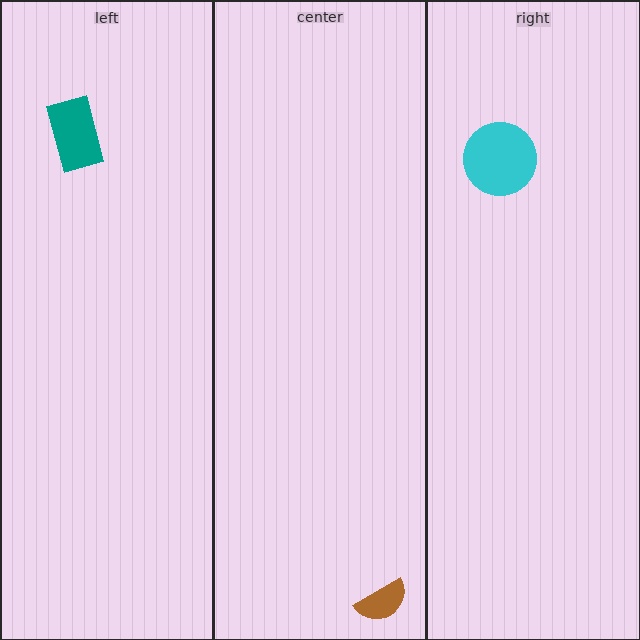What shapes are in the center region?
The brown semicircle.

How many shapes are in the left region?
1.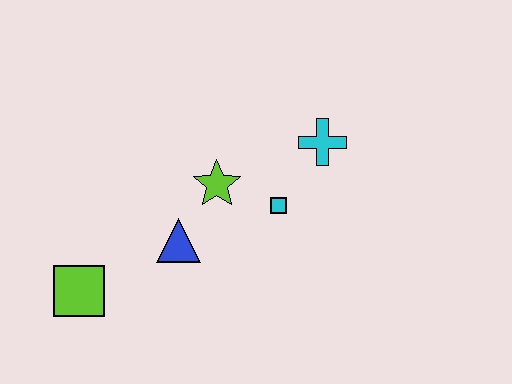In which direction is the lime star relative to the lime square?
The lime star is to the right of the lime square.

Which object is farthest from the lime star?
The lime square is farthest from the lime star.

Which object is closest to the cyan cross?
The cyan square is closest to the cyan cross.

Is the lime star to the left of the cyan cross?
Yes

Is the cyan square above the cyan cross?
No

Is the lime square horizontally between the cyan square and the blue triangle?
No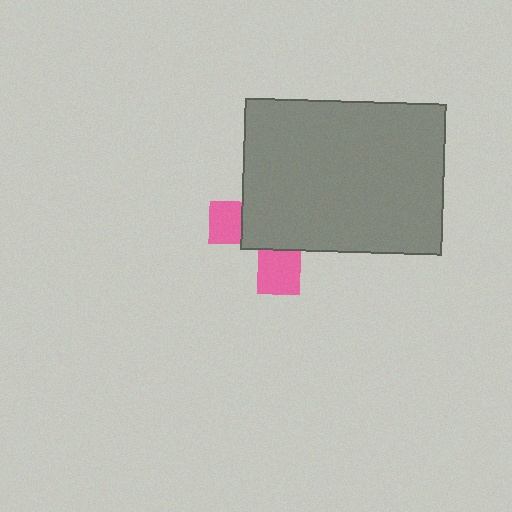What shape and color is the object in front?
The object in front is a gray rectangle.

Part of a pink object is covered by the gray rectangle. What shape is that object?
It is a cross.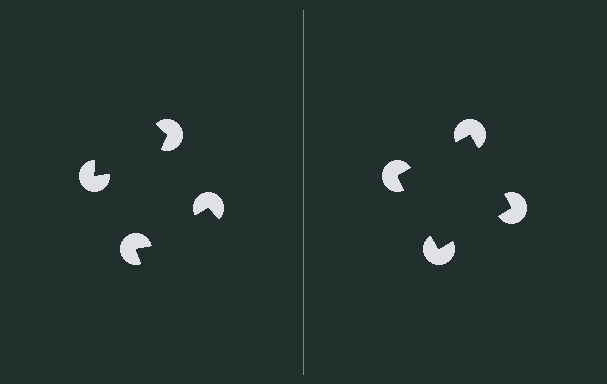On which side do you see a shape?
An illusory square appears on the right side. On the left side the wedge cuts are rotated, so no coherent shape forms.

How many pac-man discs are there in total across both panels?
8 — 4 on each side.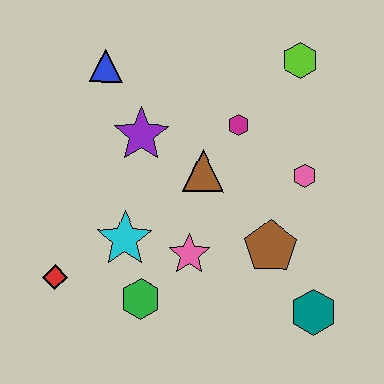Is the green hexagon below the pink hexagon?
Yes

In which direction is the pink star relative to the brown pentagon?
The pink star is to the left of the brown pentagon.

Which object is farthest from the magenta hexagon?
The red diamond is farthest from the magenta hexagon.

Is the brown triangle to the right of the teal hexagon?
No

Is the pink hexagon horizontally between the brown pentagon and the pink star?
No